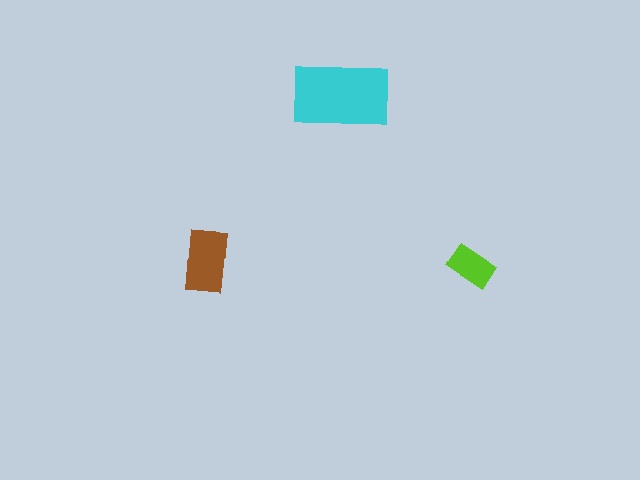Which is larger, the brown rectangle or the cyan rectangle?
The cyan one.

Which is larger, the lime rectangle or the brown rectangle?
The brown one.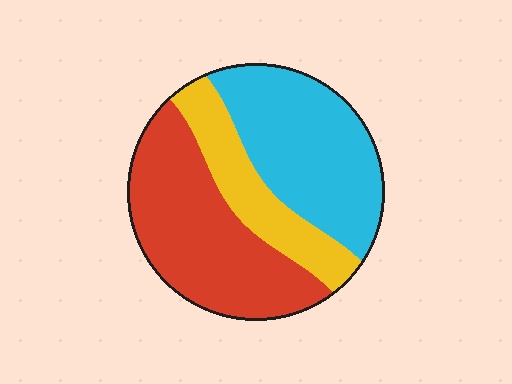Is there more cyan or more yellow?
Cyan.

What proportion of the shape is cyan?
Cyan covers 38% of the shape.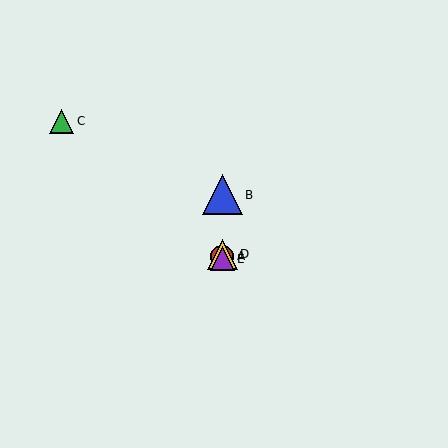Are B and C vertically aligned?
No, B is at x≈222 and C is at x≈62.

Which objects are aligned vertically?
Objects A, B, D, E are aligned vertically.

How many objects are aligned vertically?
4 objects (A, B, D, E) are aligned vertically.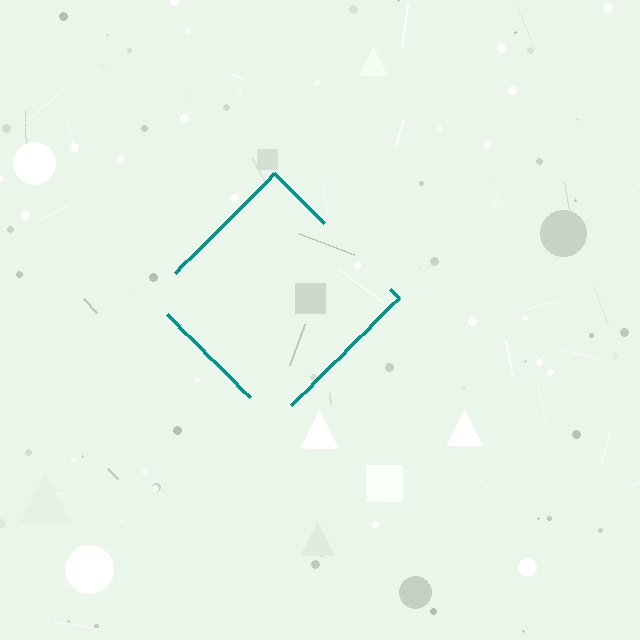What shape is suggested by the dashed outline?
The dashed outline suggests a diamond.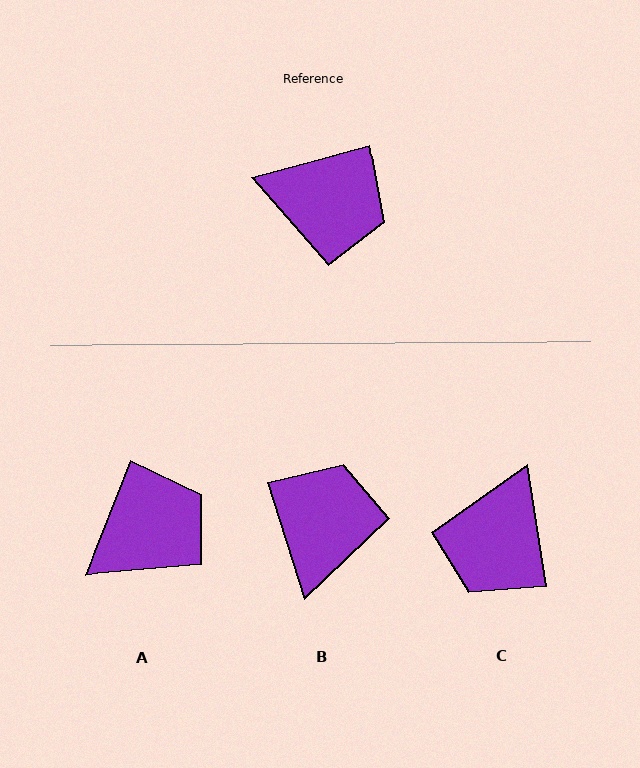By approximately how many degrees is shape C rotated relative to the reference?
Approximately 96 degrees clockwise.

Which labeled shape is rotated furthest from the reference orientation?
C, about 96 degrees away.